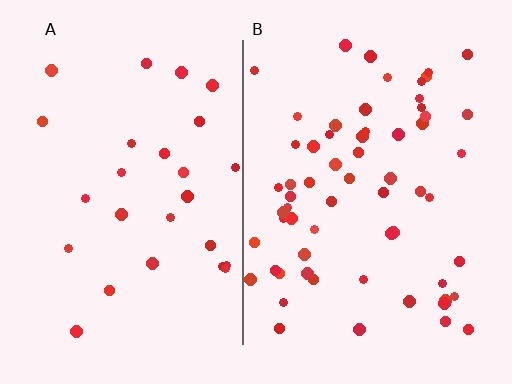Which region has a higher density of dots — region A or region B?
B (the right).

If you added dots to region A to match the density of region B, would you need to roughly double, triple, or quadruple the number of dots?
Approximately double.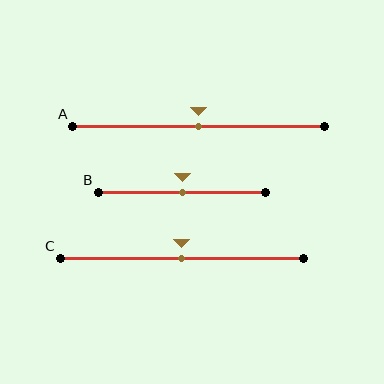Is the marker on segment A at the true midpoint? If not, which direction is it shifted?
Yes, the marker on segment A is at the true midpoint.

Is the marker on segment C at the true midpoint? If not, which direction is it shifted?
Yes, the marker on segment C is at the true midpoint.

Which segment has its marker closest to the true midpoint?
Segment A has its marker closest to the true midpoint.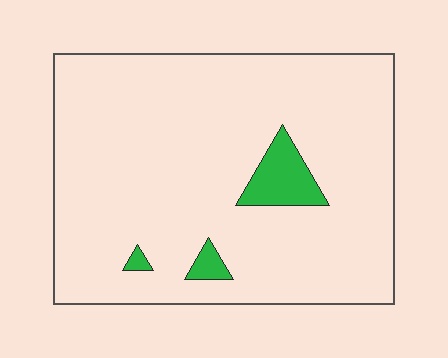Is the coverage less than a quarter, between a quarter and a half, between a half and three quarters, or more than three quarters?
Less than a quarter.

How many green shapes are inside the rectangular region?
3.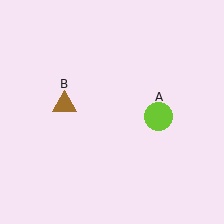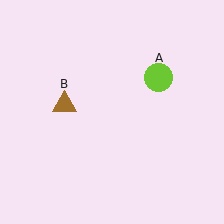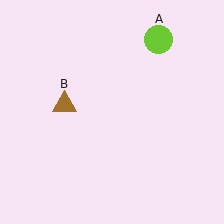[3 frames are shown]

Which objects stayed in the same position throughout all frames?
Brown triangle (object B) remained stationary.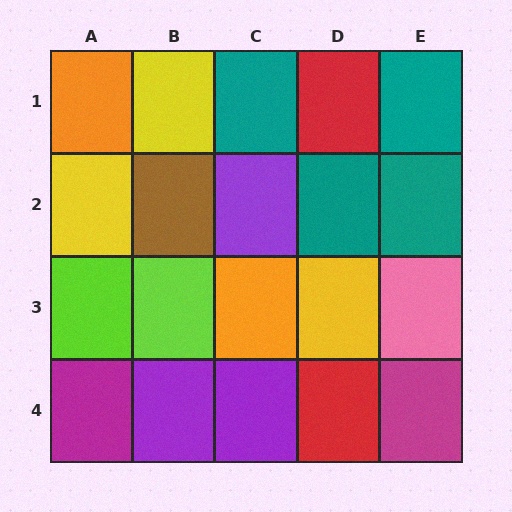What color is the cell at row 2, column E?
Teal.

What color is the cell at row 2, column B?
Brown.